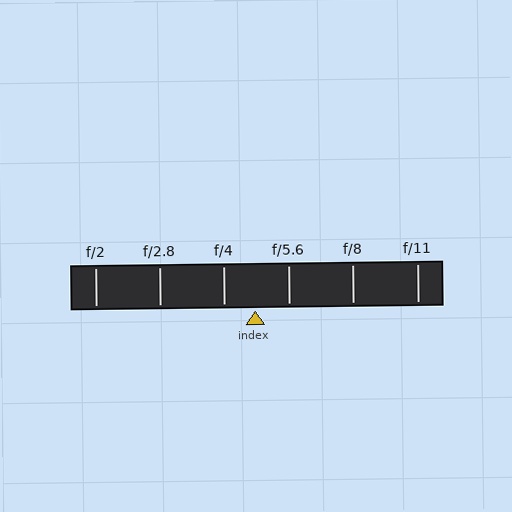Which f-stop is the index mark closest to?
The index mark is closest to f/4.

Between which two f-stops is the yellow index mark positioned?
The index mark is between f/4 and f/5.6.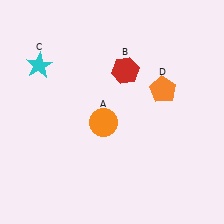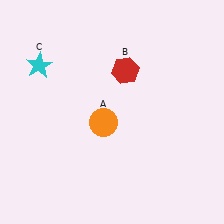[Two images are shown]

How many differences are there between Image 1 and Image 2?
There is 1 difference between the two images.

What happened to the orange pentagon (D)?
The orange pentagon (D) was removed in Image 2. It was in the top-right area of Image 1.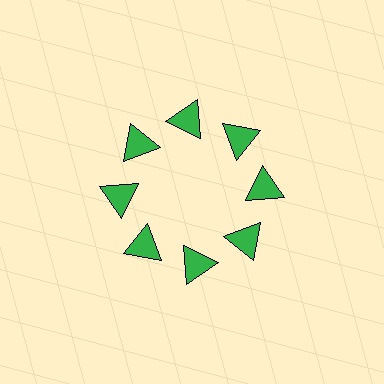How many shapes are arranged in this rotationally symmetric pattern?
There are 8 shapes, arranged in 8 groups of 1.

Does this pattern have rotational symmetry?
Yes, this pattern has 8-fold rotational symmetry. It looks the same after rotating 45 degrees around the center.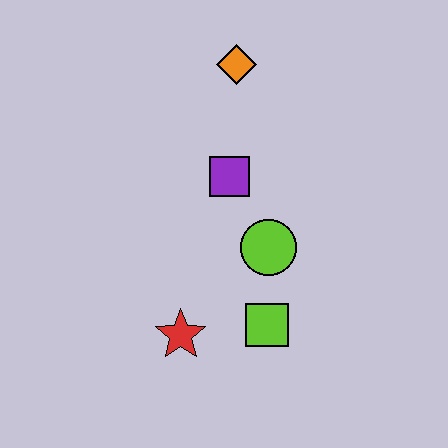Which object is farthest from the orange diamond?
The red star is farthest from the orange diamond.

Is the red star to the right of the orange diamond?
No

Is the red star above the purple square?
No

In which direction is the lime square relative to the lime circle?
The lime square is below the lime circle.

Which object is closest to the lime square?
The lime circle is closest to the lime square.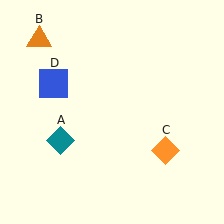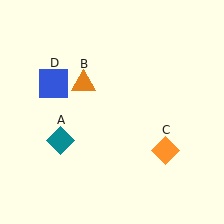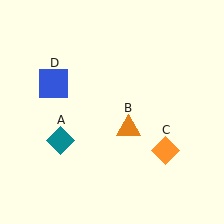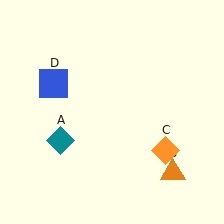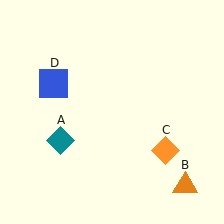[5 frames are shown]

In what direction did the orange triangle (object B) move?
The orange triangle (object B) moved down and to the right.